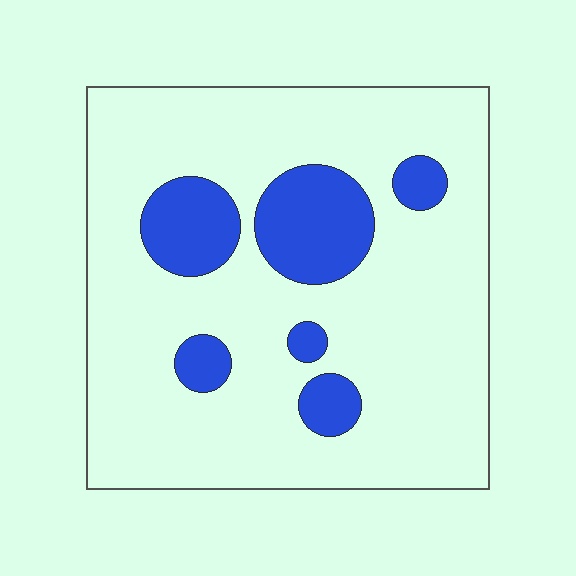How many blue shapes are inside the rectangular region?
6.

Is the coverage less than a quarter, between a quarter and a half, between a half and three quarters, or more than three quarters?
Less than a quarter.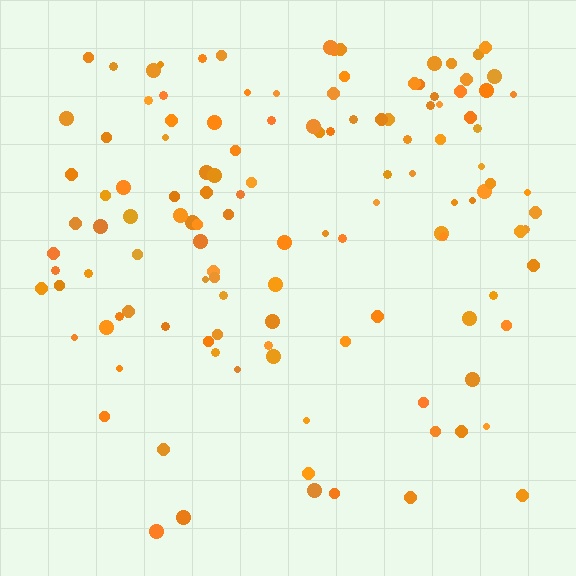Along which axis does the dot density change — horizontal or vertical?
Vertical.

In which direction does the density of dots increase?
From bottom to top, with the top side densest.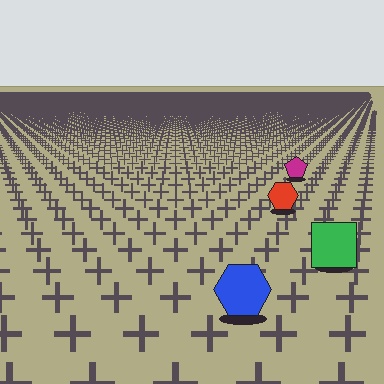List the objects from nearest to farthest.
From nearest to farthest: the blue hexagon, the green square, the red hexagon, the magenta pentagon.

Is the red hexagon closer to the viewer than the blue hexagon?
No. The blue hexagon is closer — you can tell from the texture gradient: the ground texture is coarser near it.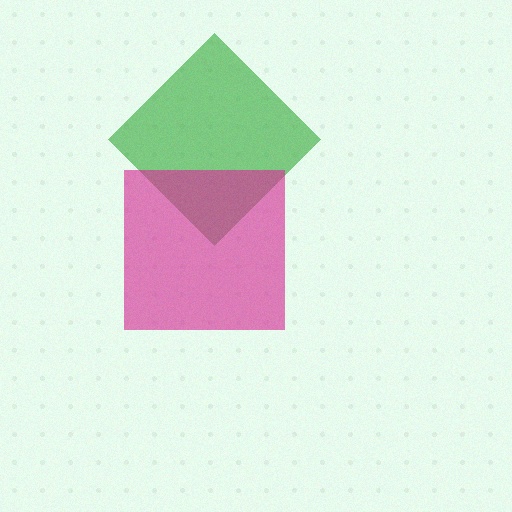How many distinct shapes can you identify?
There are 2 distinct shapes: a green diamond, a magenta square.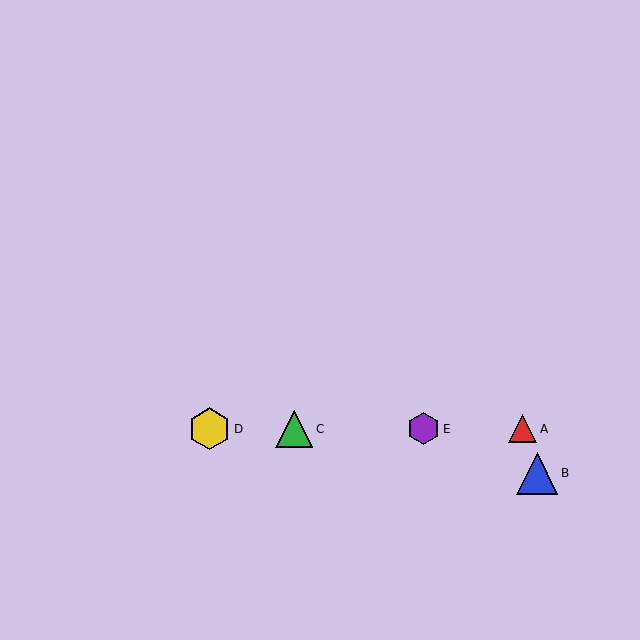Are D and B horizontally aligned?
No, D is at y≈429 and B is at y≈473.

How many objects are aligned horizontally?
4 objects (A, C, D, E) are aligned horizontally.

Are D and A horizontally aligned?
Yes, both are at y≈429.